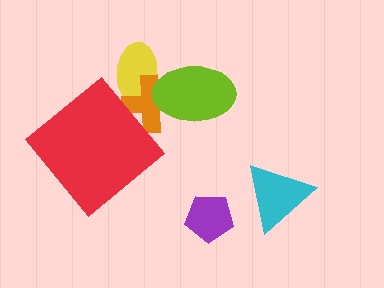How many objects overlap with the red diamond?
1 object overlaps with the red diamond.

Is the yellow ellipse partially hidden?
Yes, it is partially covered by another shape.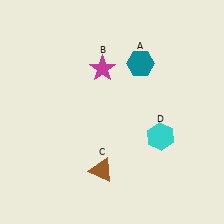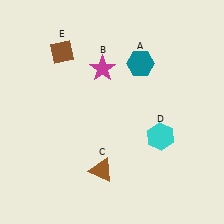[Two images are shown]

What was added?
A brown diamond (E) was added in Image 2.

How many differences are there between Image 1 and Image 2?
There is 1 difference between the two images.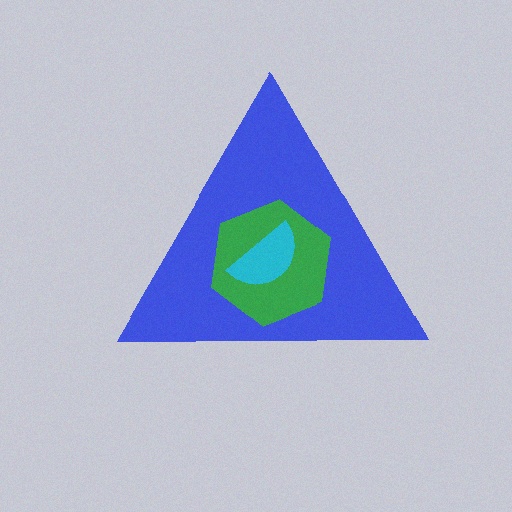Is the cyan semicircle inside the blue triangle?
Yes.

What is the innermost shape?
The cyan semicircle.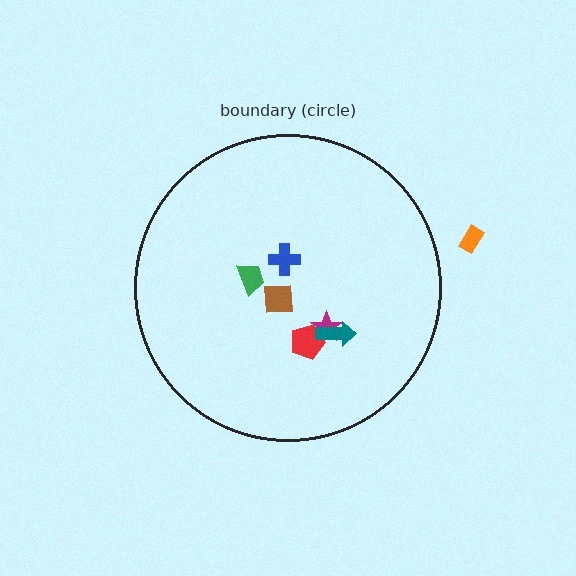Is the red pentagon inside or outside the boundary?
Inside.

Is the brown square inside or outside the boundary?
Inside.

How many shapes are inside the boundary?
6 inside, 1 outside.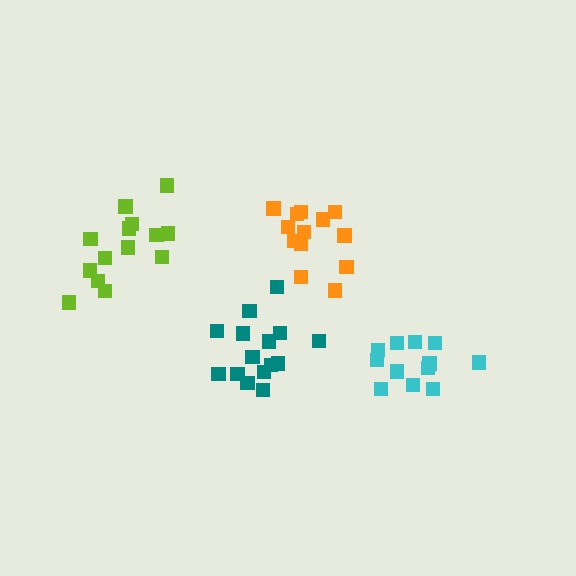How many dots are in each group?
Group 1: 15 dots, Group 2: 14 dots, Group 3: 13 dots, Group 4: 12 dots (54 total).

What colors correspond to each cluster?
The clusters are colored: teal, lime, orange, cyan.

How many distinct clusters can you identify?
There are 4 distinct clusters.